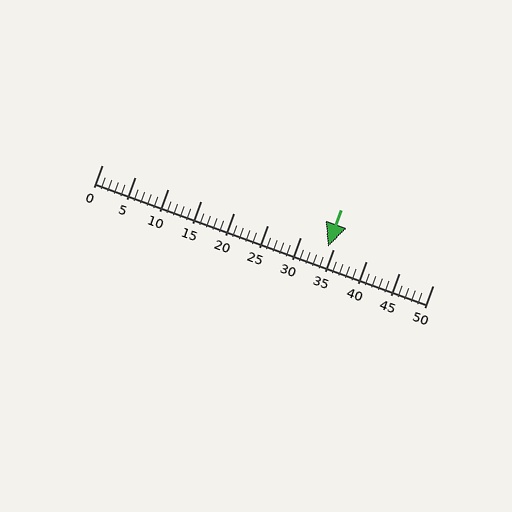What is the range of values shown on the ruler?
The ruler shows values from 0 to 50.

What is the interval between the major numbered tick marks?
The major tick marks are spaced 5 units apart.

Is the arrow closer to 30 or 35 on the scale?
The arrow is closer to 35.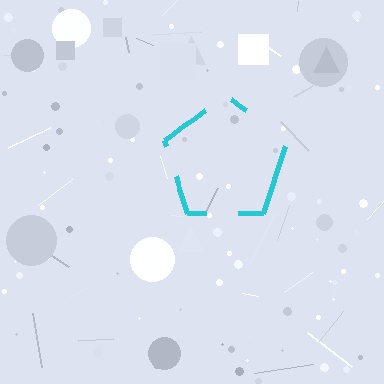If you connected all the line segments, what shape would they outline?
They would outline a pentagon.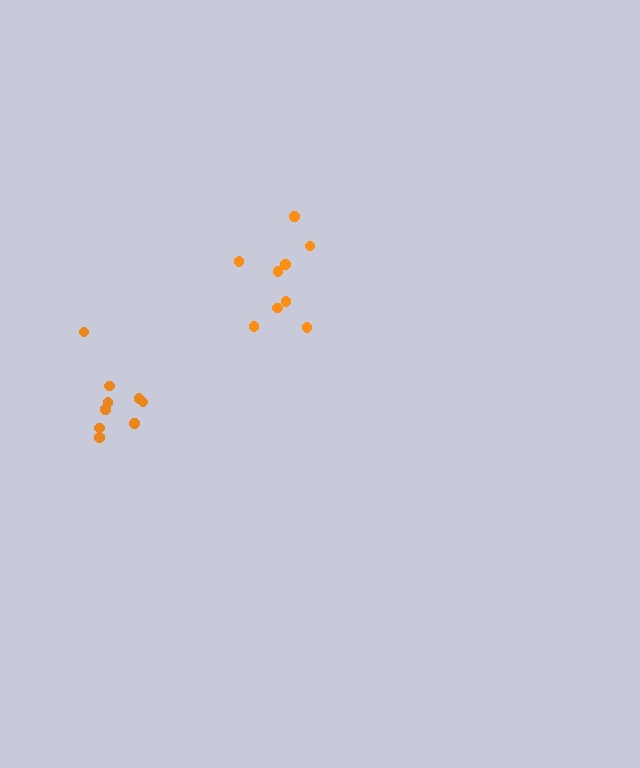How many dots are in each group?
Group 1: 9 dots, Group 2: 9 dots (18 total).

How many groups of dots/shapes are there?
There are 2 groups.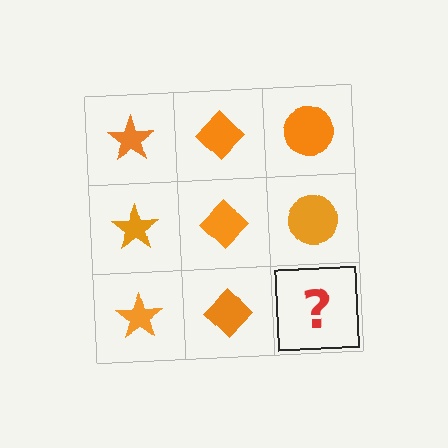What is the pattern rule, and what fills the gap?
The rule is that each column has a consistent shape. The gap should be filled with an orange circle.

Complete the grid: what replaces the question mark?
The question mark should be replaced with an orange circle.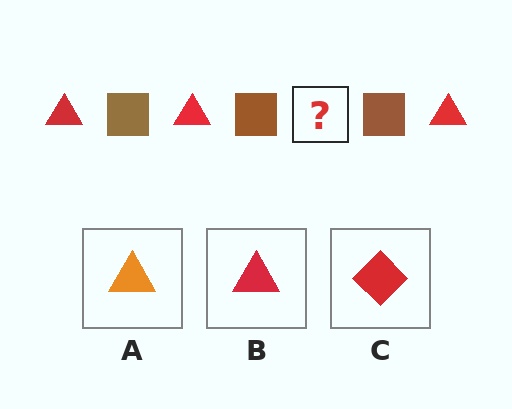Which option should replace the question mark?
Option B.